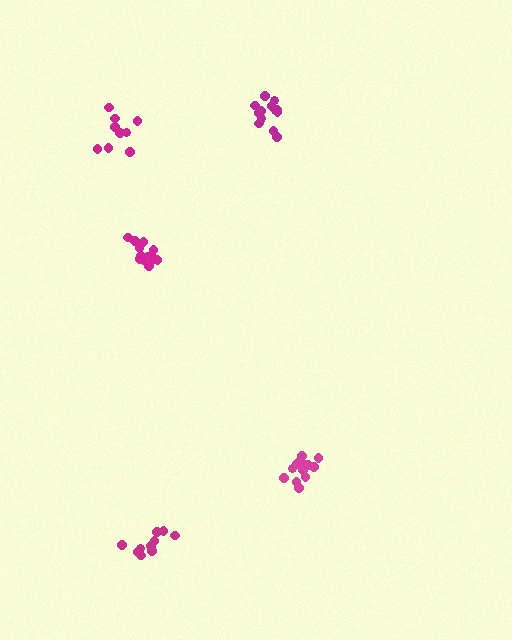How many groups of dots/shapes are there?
There are 5 groups.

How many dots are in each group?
Group 1: 14 dots, Group 2: 13 dots, Group 3: 14 dots, Group 4: 9 dots, Group 5: 10 dots (60 total).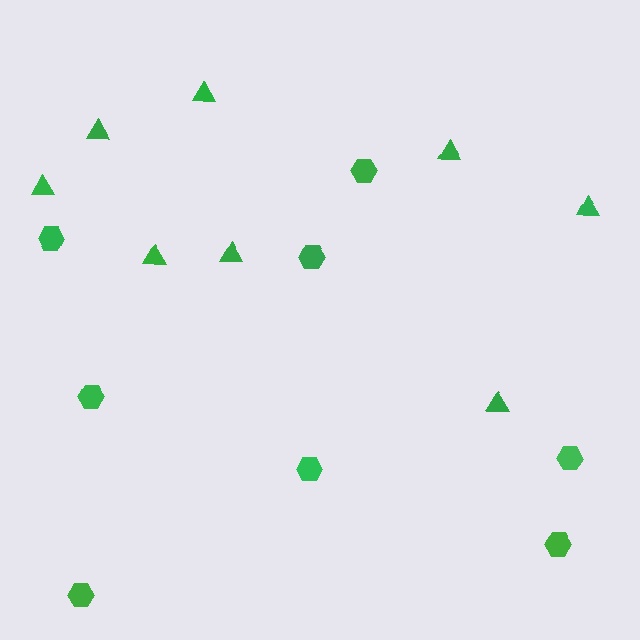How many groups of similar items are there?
There are 2 groups: one group of hexagons (8) and one group of triangles (8).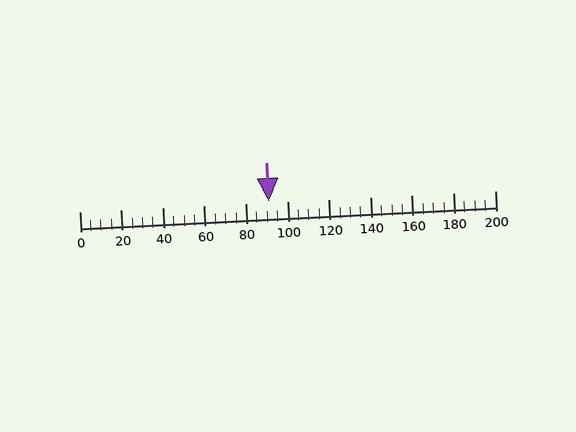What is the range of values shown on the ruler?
The ruler shows values from 0 to 200.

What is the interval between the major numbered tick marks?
The major tick marks are spaced 20 units apart.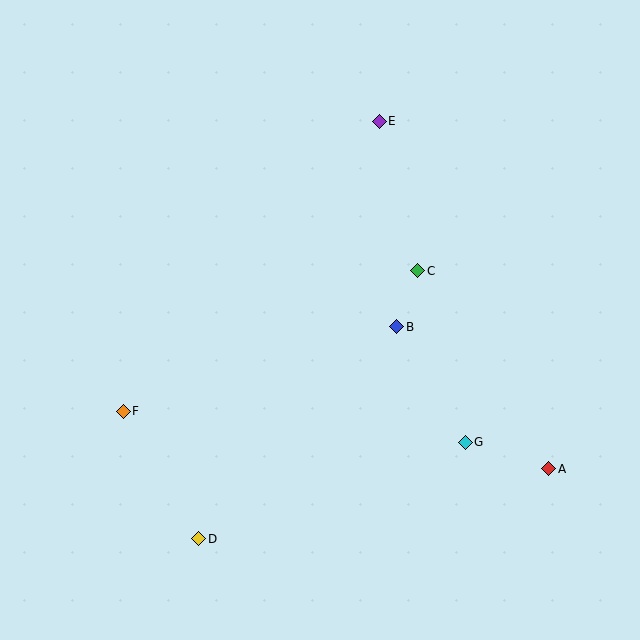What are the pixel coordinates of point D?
Point D is at (199, 539).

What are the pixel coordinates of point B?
Point B is at (397, 327).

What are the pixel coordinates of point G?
Point G is at (465, 442).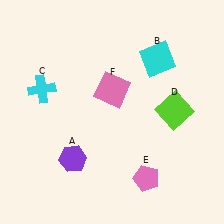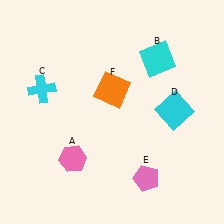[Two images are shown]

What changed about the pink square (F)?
In Image 1, F is pink. In Image 2, it changed to orange.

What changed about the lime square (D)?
In Image 1, D is lime. In Image 2, it changed to cyan.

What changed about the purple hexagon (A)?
In Image 1, A is purple. In Image 2, it changed to pink.